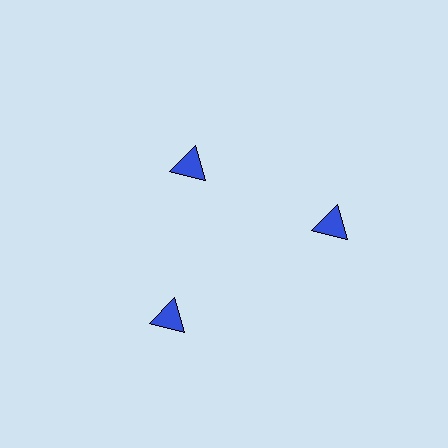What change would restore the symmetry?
The symmetry would be restored by moving it outward, back onto the ring so that all 3 triangles sit at equal angles and equal distance from the center.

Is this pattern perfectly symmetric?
No. The 3 blue triangles are arranged in a ring, but one element near the 11 o'clock position is pulled inward toward the center, breaking the 3-fold rotational symmetry.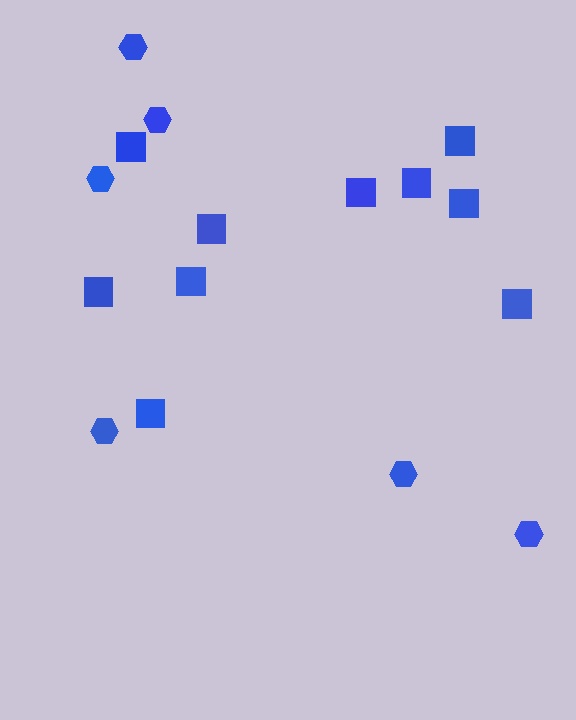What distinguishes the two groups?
There are 2 groups: one group of hexagons (6) and one group of squares (10).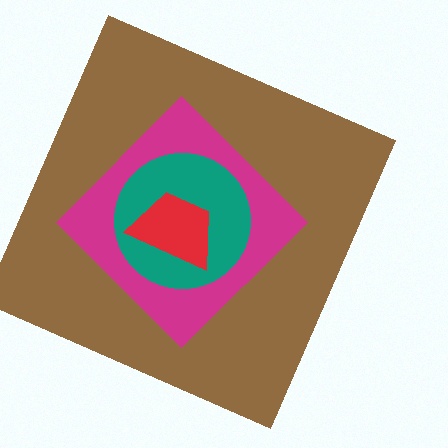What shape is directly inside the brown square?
The magenta diamond.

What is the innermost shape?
The red trapezoid.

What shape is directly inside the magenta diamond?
The teal circle.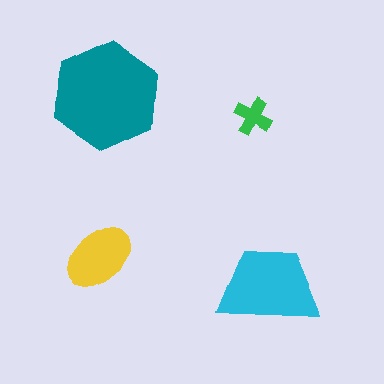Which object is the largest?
The teal hexagon.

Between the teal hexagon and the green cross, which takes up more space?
The teal hexagon.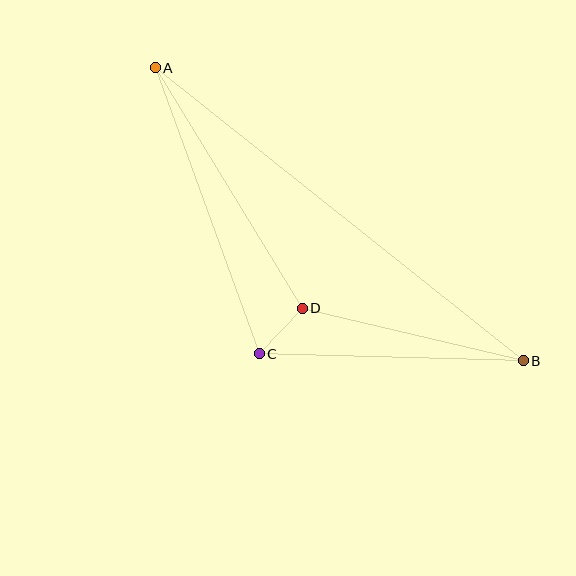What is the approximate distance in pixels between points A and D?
The distance between A and D is approximately 282 pixels.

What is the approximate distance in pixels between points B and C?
The distance between B and C is approximately 264 pixels.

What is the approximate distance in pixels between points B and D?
The distance between B and D is approximately 227 pixels.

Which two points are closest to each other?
Points C and D are closest to each other.